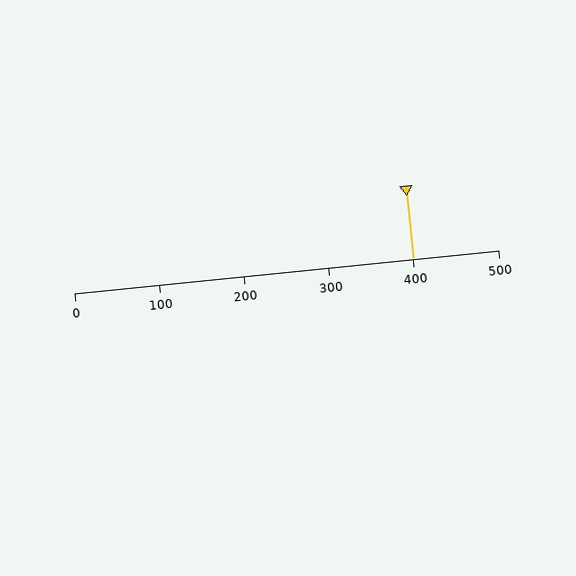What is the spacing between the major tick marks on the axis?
The major ticks are spaced 100 apart.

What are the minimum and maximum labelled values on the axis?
The axis runs from 0 to 500.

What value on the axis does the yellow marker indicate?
The marker indicates approximately 400.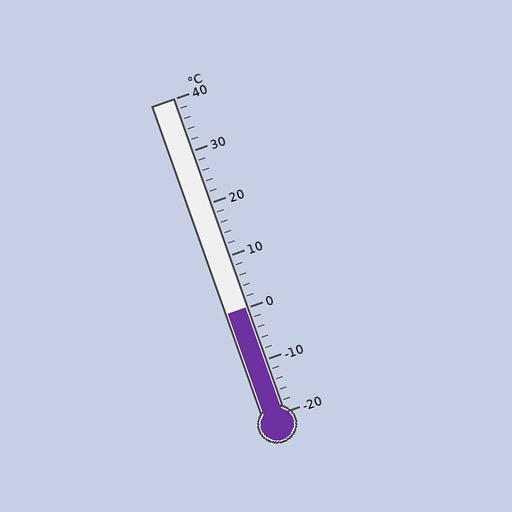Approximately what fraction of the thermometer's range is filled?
The thermometer is filled to approximately 35% of its range.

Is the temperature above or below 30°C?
The temperature is below 30°C.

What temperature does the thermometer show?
The thermometer shows approximately 0°C.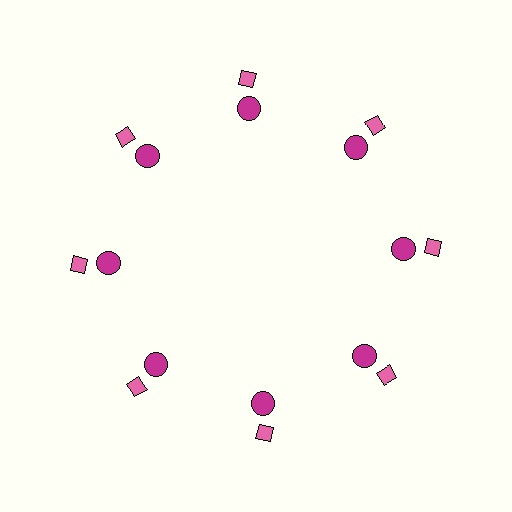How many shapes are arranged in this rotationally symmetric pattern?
There are 16 shapes, arranged in 8 groups of 2.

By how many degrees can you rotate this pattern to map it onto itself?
The pattern maps onto itself every 45 degrees of rotation.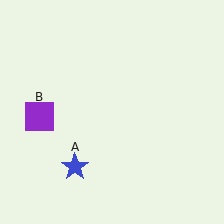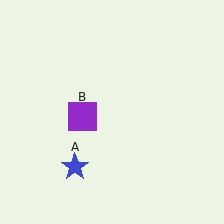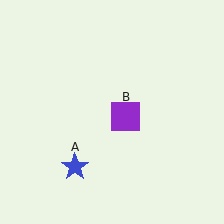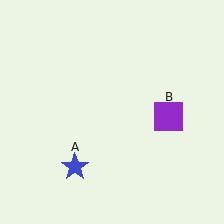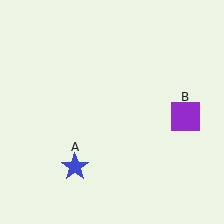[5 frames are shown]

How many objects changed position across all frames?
1 object changed position: purple square (object B).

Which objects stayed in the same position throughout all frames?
Blue star (object A) remained stationary.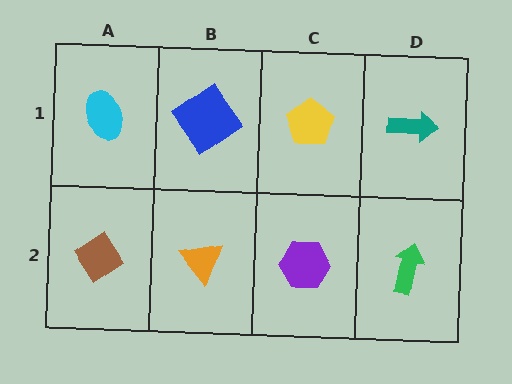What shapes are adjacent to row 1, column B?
An orange triangle (row 2, column B), a cyan ellipse (row 1, column A), a yellow pentagon (row 1, column C).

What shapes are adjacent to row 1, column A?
A brown diamond (row 2, column A), a blue diamond (row 1, column B).